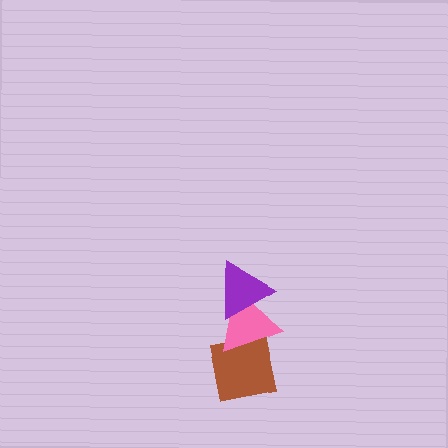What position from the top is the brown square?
The brown square is 3rd from the top.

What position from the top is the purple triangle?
The purple triangle is 1st from the top.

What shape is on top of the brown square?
The pink triangle is on top of the brown square.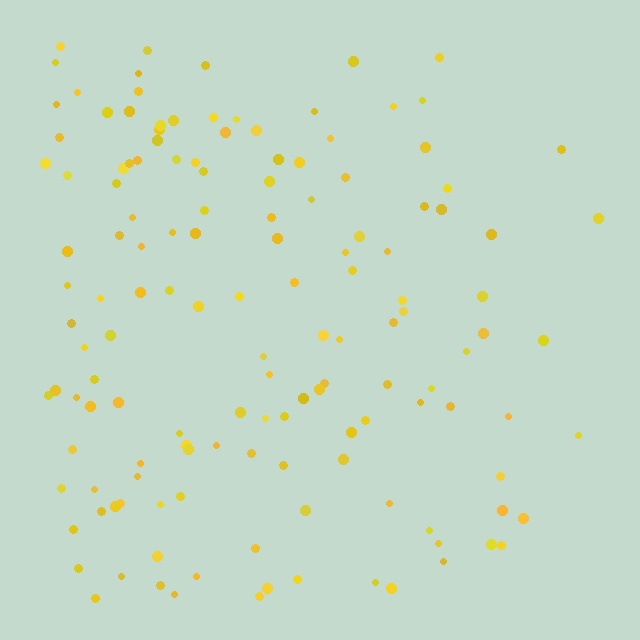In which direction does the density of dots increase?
From right to left, with the left side densest.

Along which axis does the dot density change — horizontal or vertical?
Horizontal.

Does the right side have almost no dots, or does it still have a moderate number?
Still a moderate number, just noticeably fewer than the left.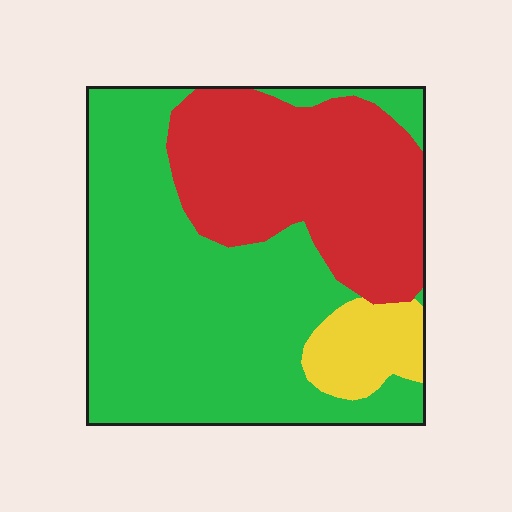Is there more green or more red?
Green.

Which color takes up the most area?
Green, at roughly 55%.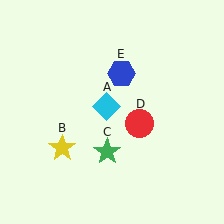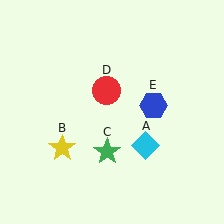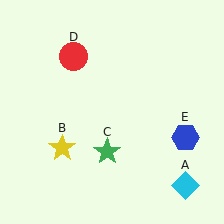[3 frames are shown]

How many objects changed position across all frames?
3 objects changed position: cyan diamond (object A), red circle (object D), blue hexagon (object E).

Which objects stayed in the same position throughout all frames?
Yellow star (object B) and green star (object C) remained stationary.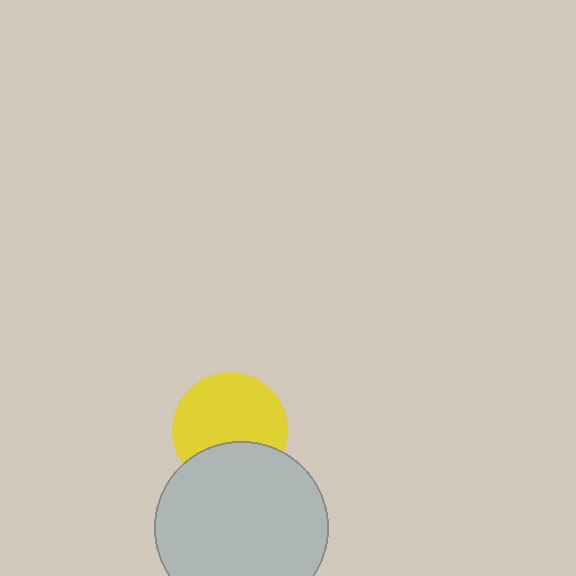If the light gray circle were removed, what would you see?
You would see the complete yellow circle.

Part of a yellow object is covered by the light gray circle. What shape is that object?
It is a circle.